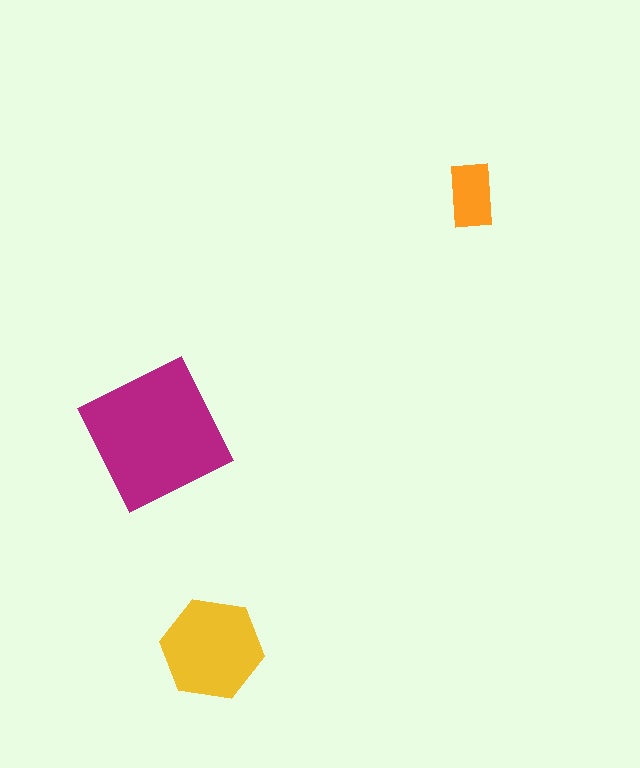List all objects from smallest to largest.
The orange rectangle, the yellow hexagon, the magenta square.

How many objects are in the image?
There are 3 objects in the image.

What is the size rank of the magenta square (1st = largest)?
1st.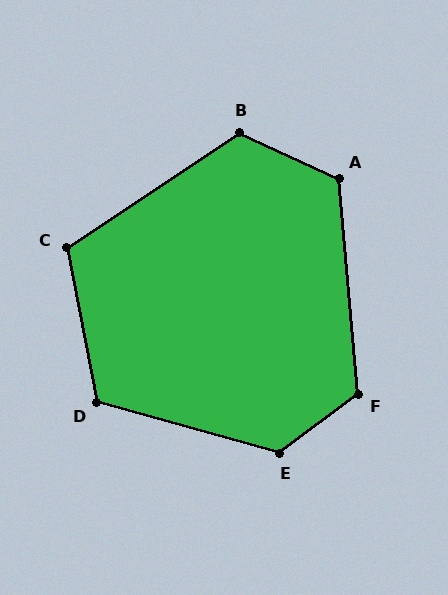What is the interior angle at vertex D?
Approximately 116 degrees (obtuse).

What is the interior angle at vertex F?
Approximately 122 degrees (obtuse).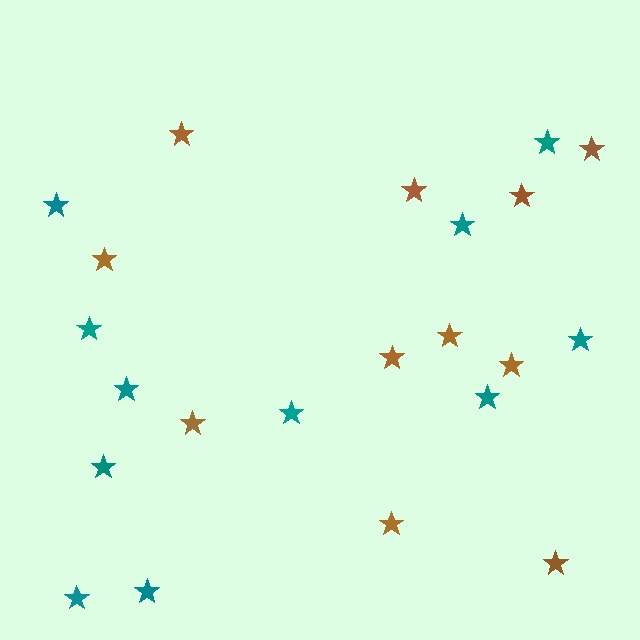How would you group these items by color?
There are 2 groups: one group of brown stars (11) and one group of teal stars (11).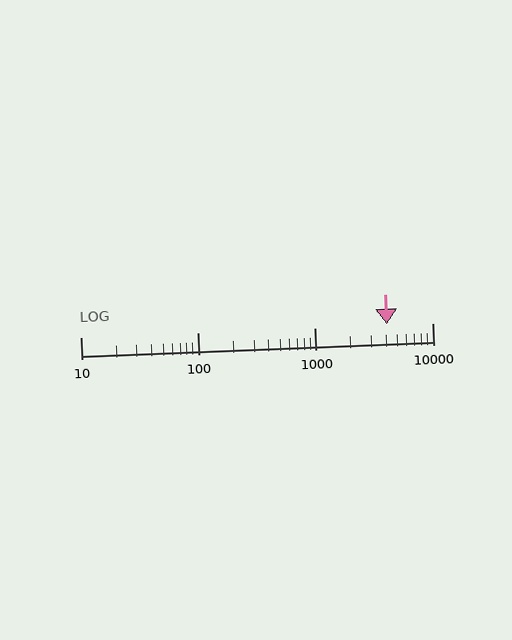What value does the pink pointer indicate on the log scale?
The pointer indicates approximately 4100.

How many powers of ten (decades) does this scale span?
The scale spans 3 decades, from 10 to 10000.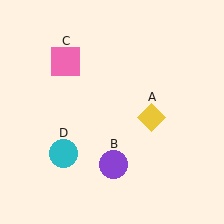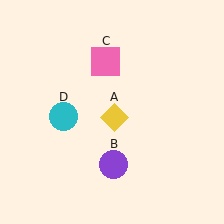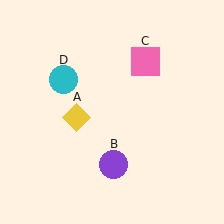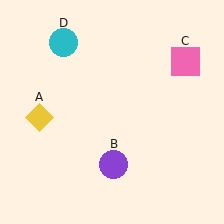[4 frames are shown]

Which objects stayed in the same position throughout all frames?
Purple circle (object B) remained stationary.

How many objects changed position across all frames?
3 objects changed position: yellow diamond (object A), pink square (object C), cyan circle (object D).